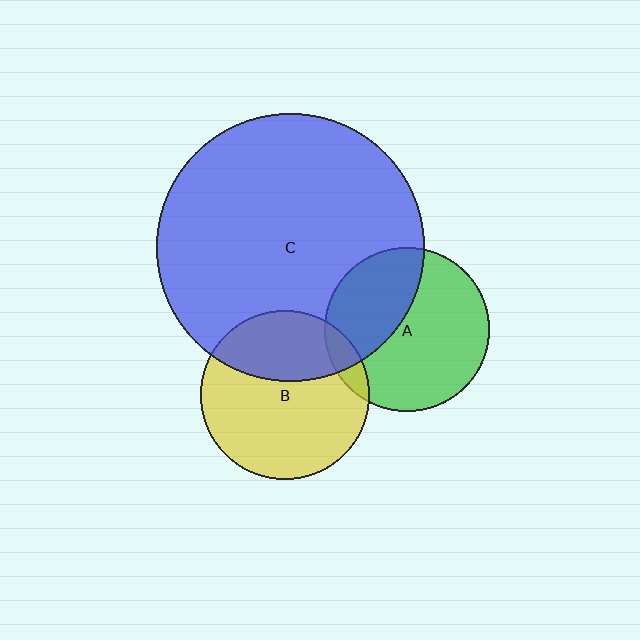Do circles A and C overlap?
Yes.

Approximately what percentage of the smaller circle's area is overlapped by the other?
Approximately 35%.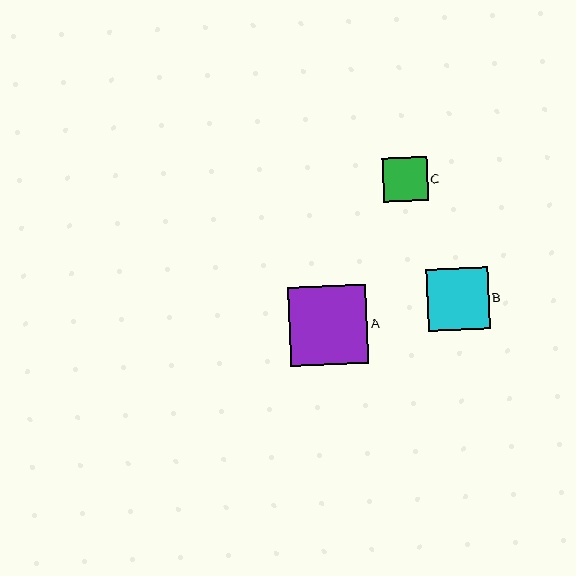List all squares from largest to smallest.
From largest to smallest: A, B, C.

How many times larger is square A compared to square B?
Square A is approximately 1.3 times the size of square B.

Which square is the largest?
Square A is the largest with a size of approximately 79 pixels.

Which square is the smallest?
Square C is the smallest with a size of approximately 45 pixels.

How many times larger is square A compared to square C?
Square A is approximately 1.8 times the size of square C.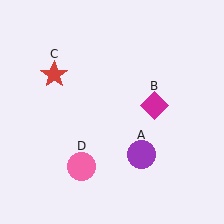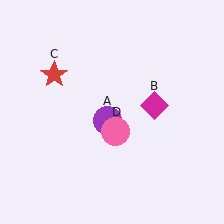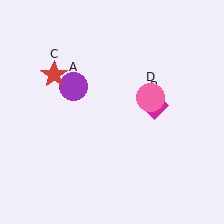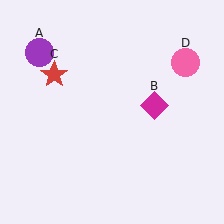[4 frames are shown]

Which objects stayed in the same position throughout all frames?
Magenta diamond (object B) and red star (object C) remained stationary.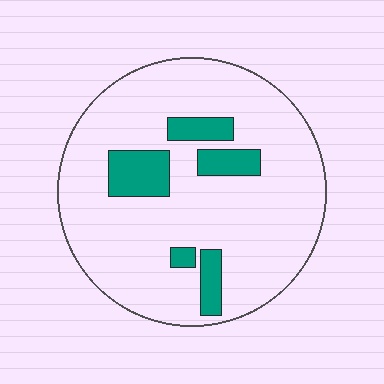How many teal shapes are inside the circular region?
5.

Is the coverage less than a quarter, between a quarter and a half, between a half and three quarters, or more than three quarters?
Less than a quarter.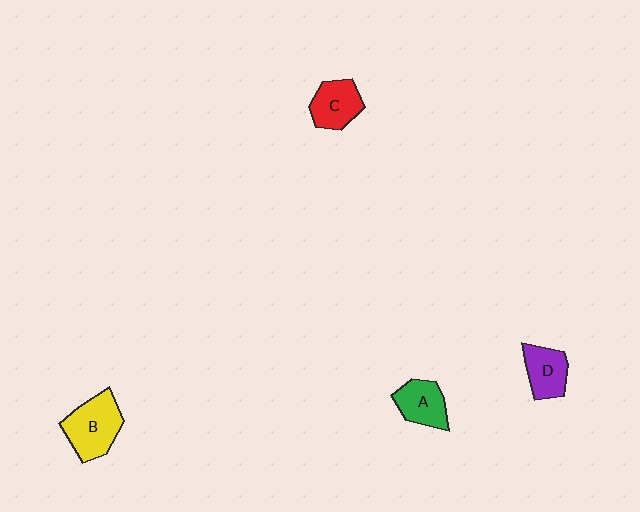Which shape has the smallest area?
Shape D (purple).